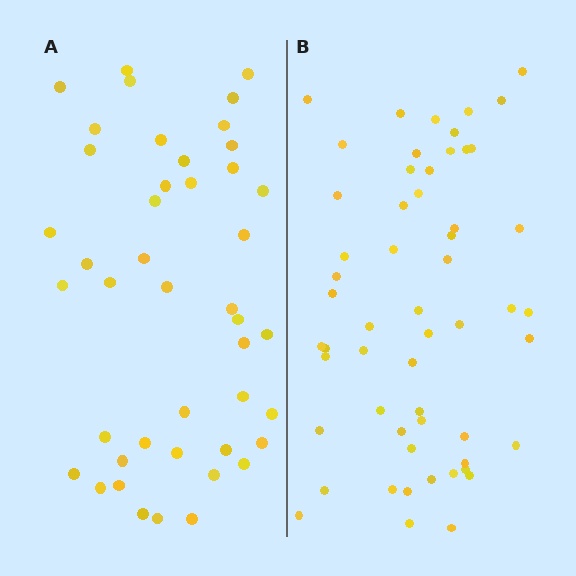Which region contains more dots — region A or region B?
Region B (the right region) has more dots.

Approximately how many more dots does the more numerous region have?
Region B has roughly 12 or so more dots than region A.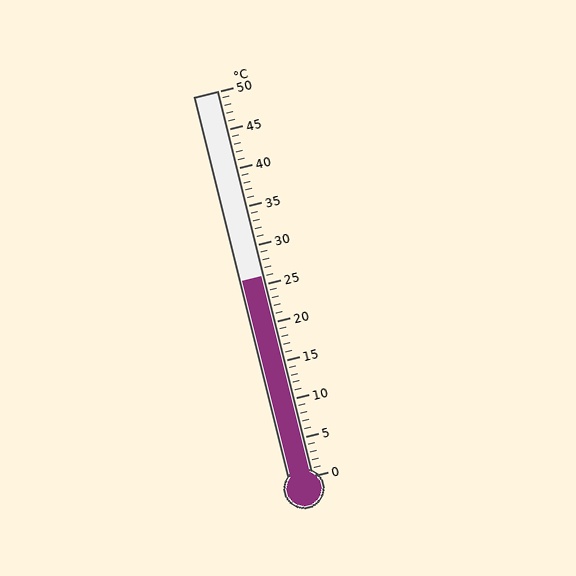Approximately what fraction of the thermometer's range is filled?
The thermometer is filled to approximately 50% of its range.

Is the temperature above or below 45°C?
The temperature is below 45°C.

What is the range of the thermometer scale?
The thermometer scale ranges from 0°C to 50°C.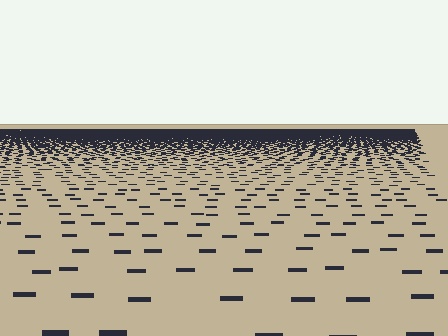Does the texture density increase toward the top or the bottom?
Density increases toward the top.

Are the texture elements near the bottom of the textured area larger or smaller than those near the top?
Larger. Near the bottom, elements are closer to the viewer and appear at a bigger on-screen size.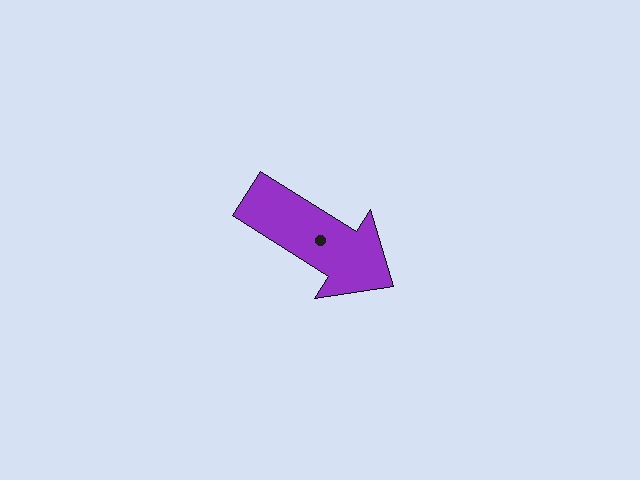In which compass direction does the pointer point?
Southeast.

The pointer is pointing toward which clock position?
Roughly 4 o'clock.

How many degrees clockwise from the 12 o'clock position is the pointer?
Approximately 122 degrees.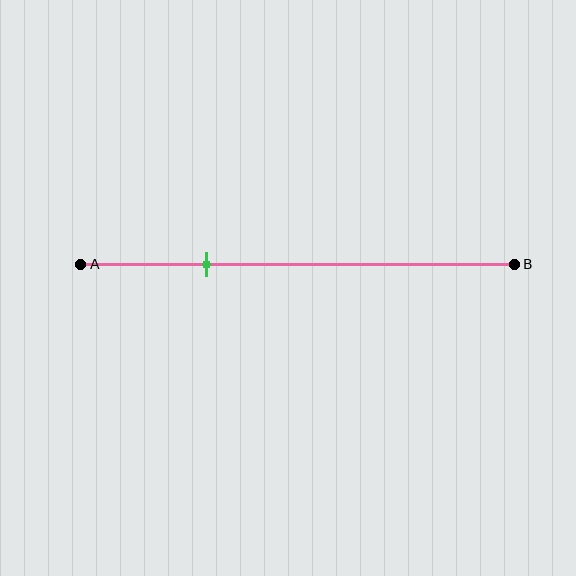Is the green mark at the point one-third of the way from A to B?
No, the mark is at about 30% from A, not at the 33% one-third point.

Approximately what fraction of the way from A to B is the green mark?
The green mark is approximately 30% of the way from A to B.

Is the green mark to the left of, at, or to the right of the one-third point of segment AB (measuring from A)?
The green mark is to the left of the one-third point of segment AB.